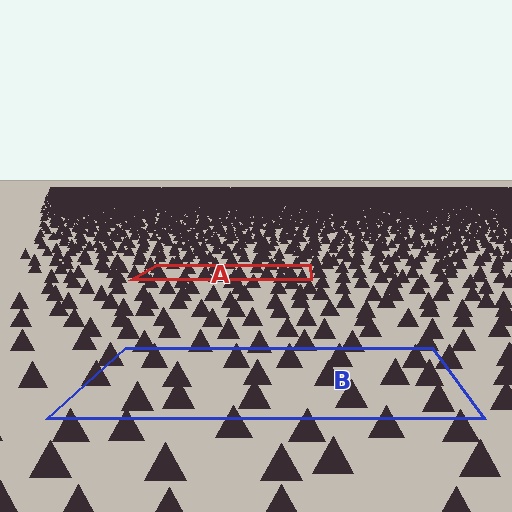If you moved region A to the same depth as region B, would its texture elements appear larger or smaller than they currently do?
They would appear larger. At a closer depth, the same texture elements are projected at a bigger on-screen size.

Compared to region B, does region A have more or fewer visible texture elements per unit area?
Region A has more texture elements per unit area — they are packed more densely because it is farther away.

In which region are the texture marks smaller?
The texture marks are smaller in region A, because it is farther away.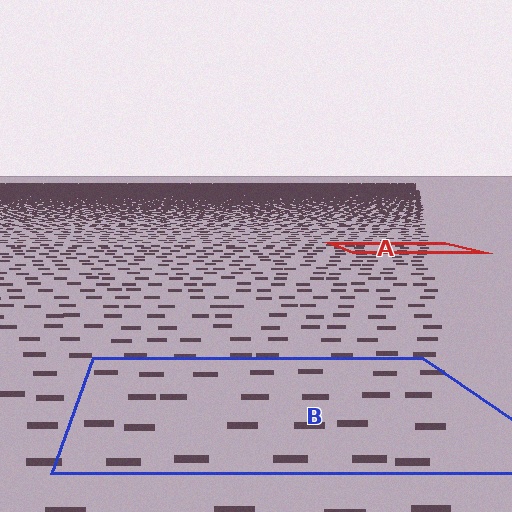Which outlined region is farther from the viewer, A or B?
Region A is farther from the viewer — the texture elements inside it appear smaller and more densely packed.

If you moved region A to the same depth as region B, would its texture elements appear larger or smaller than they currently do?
They would appear larger. At a closer depth, the same texture elements are projected at a bigger on-screen size.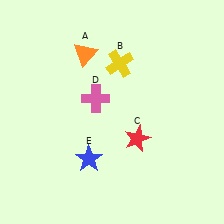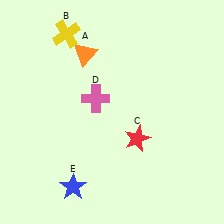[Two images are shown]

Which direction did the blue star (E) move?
The blue star (E) moved down.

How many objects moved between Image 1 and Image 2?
2 objects moved between the two images.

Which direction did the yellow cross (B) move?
The yellow cross (B) moved left.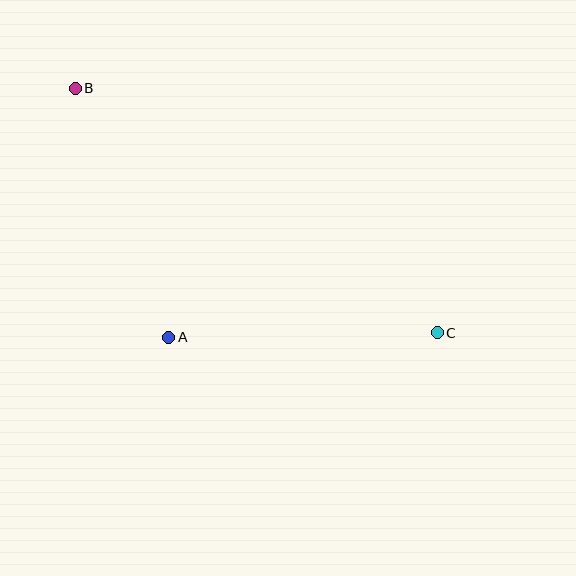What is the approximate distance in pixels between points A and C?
The distance between A and C is approximately 269 pixels.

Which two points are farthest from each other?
Points B and C are farthest from each other.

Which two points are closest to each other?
Points A and B are closest to each other.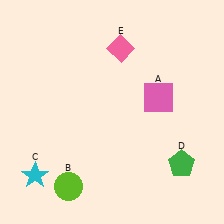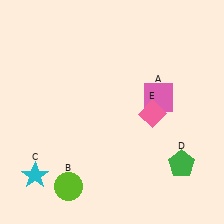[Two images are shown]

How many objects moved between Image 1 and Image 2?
1 object moved between the two images.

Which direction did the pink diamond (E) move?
The pink diamond (E) moved down.